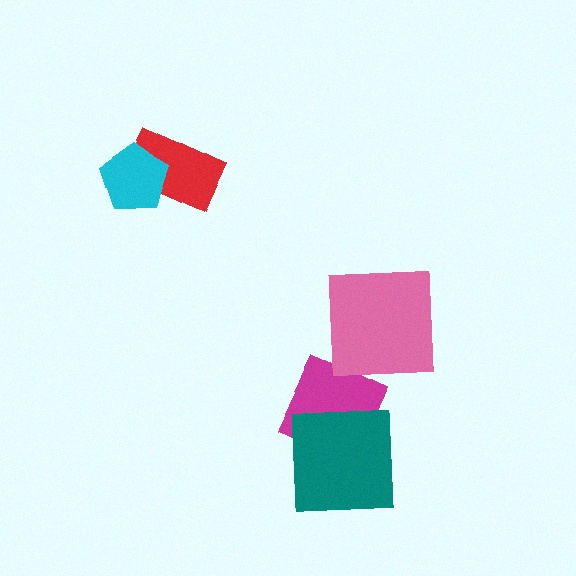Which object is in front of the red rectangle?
The cyan pentagon is in front of the red rectangle.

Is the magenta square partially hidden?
Yes, it is partially covered by another shape.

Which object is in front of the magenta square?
The teal square is in front of the magenta square.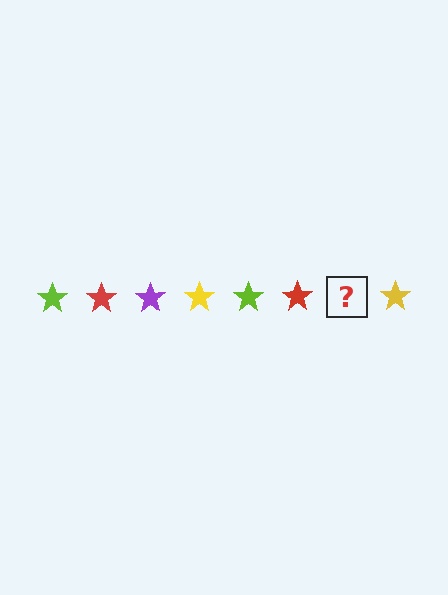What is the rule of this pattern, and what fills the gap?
The rule is that the pattern cycles through lime, red, purple, yellow stars. The gap should be filled with a purple star.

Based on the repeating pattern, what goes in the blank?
The blank should be a purple star.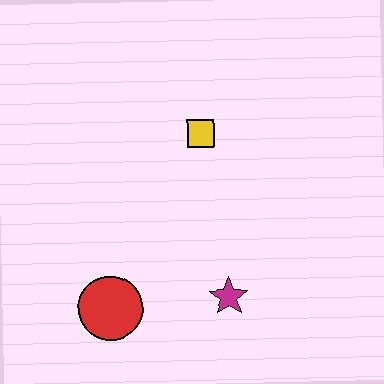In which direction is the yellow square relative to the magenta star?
The yellow square is above the magenta star.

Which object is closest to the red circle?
The magenta star is closest to the red circle.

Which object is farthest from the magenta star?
The yellow square is farthest from the magenta star.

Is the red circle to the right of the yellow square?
No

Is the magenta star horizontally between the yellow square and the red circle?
No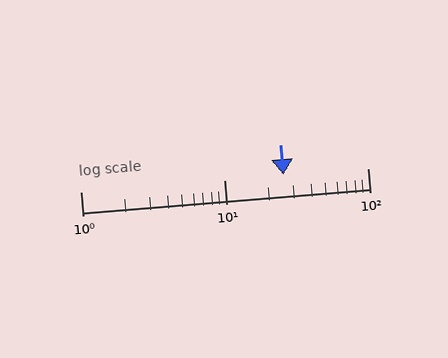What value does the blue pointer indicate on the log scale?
The pointer indicates approximately 26.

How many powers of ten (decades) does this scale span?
The scale spans 2 decades, from 1 to 100.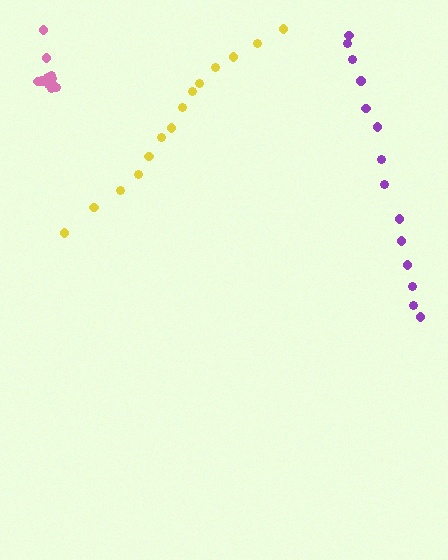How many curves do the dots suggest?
There are 3 distinct paths.